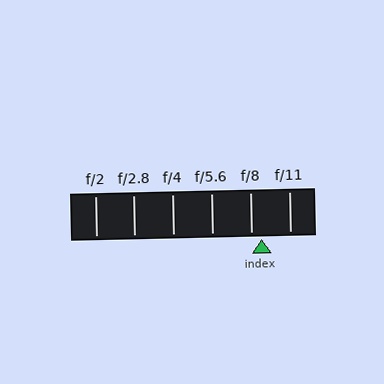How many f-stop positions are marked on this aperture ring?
There are 6 f-stop positions marked.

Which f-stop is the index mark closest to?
The index mark is closest to f/8.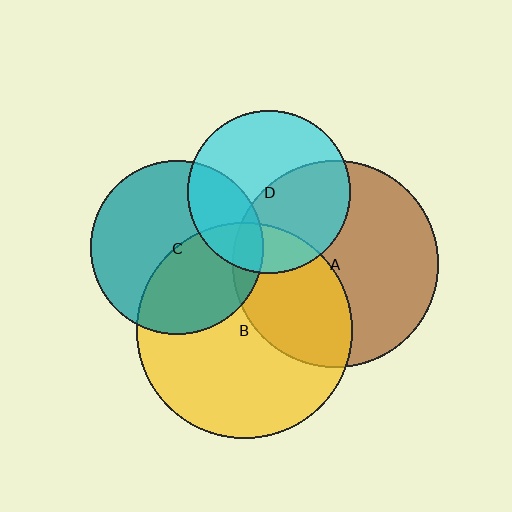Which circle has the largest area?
Circle B (yellow).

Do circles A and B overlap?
Yes.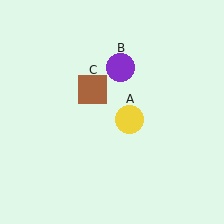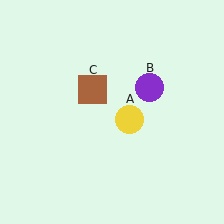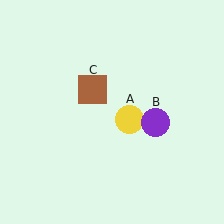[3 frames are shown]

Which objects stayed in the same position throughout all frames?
Yellow circle (object A) and brown square (object C) remained stationary.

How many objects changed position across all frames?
1 object changed position: purple circle (object B).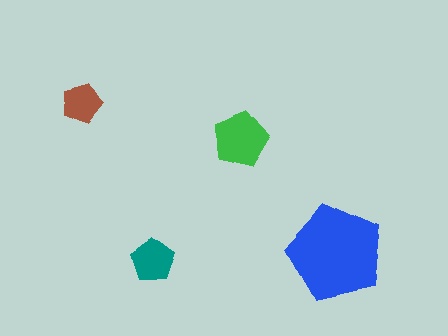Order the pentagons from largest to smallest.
the blue one, the green one, the teal one, the brown one.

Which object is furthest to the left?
The brown pentagon is leftmost.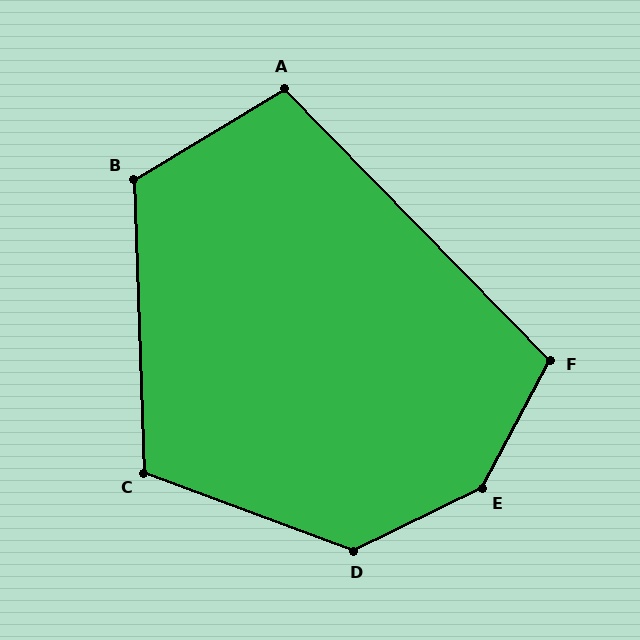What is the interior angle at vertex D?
Approximately 134 degrees (obtuse).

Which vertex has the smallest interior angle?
A, at approximately 103 degrees.